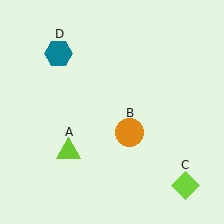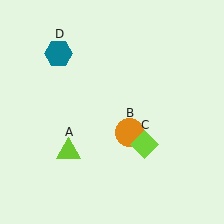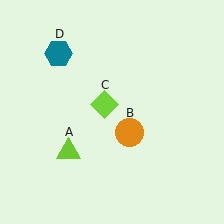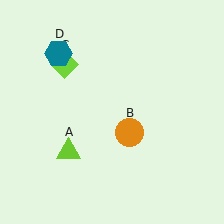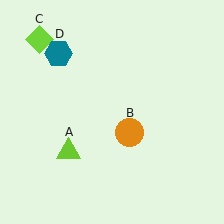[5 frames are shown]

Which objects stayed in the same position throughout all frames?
Lime triangle (object A) and orange circle (object B) and teal hexagon (object D) remained stationary.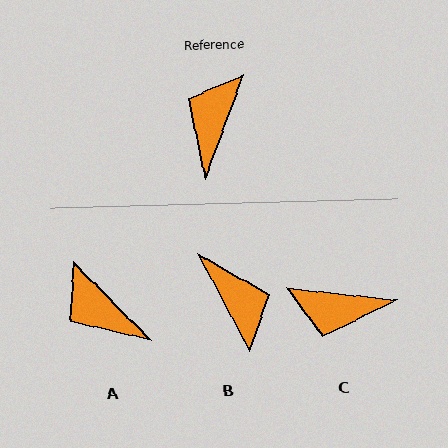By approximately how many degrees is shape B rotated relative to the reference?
Approximately 132 degrees clockwise.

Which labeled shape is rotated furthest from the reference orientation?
B, about 132 degrees away.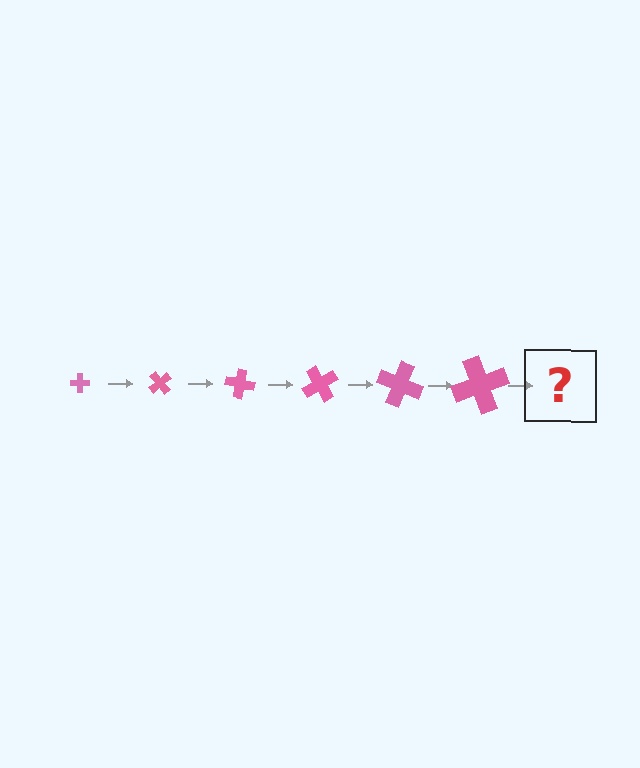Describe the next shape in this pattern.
It should be a cross, larger than the previous one and rotated 300 degrees from the start.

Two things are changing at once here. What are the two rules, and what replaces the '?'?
The two rules are that the cross grows larger each step and it rotates 50 degrees each step. The '?' should be a cross, larger than the previous one and rotated 300 degrees from the start.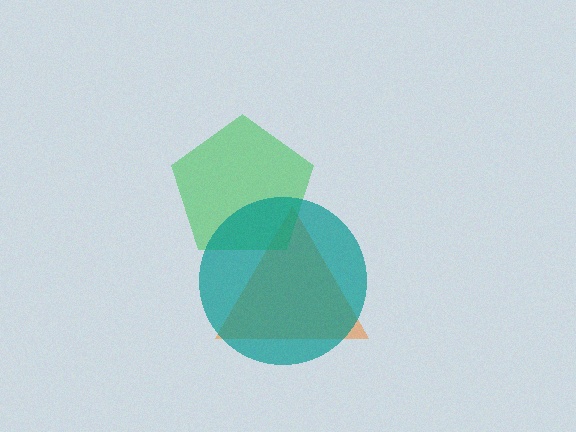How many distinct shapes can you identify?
There are 3 distinct shapes: an orange triangle, a green pentagon, a teal circle.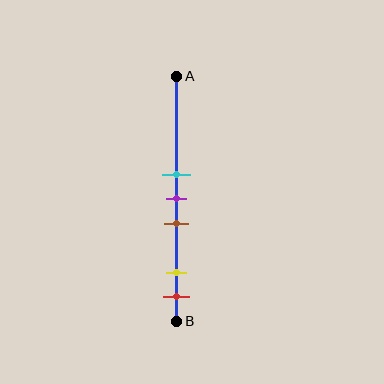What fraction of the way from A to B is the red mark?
The red mark is approximately 90% (0.9) of the way from A to B.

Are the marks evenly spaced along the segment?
No, the marks are not evenly spaced.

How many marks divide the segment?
There are 5 marks dividing the segment.